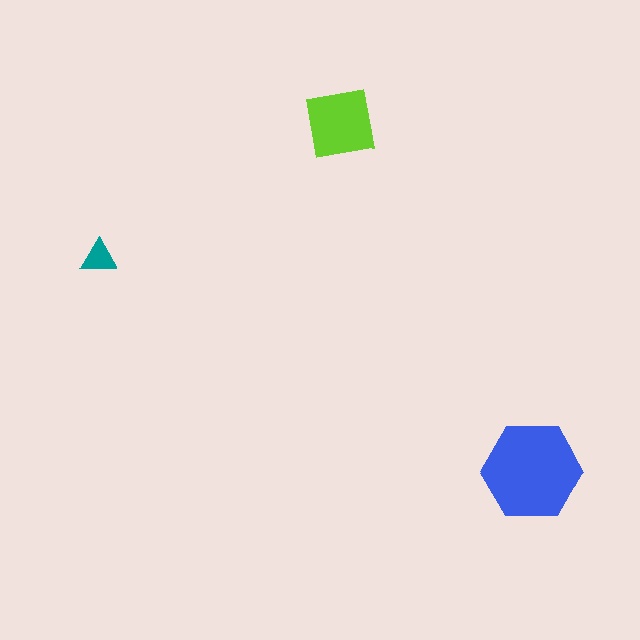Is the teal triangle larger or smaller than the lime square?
Smaller.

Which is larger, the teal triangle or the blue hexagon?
The blue hexagon.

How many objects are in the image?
There are 3 objects in the image.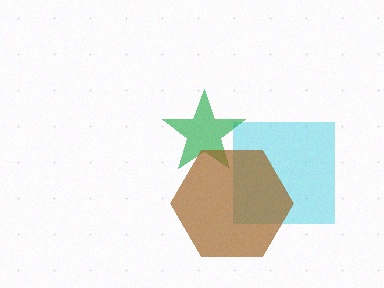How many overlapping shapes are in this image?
There are 3 overlapping shapes in the image.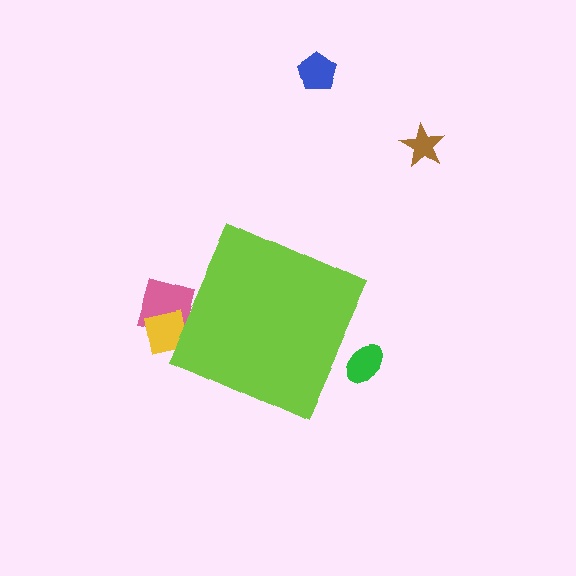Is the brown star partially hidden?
No, the brown star is fully visible.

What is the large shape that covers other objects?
A lime diamond.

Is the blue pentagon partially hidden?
No, the blue pentagon is fully visible.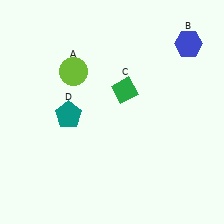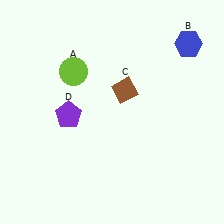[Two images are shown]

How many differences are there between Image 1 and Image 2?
There are 2 differences between the two images.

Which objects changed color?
C changed from green to brown. D changed from teal to purple.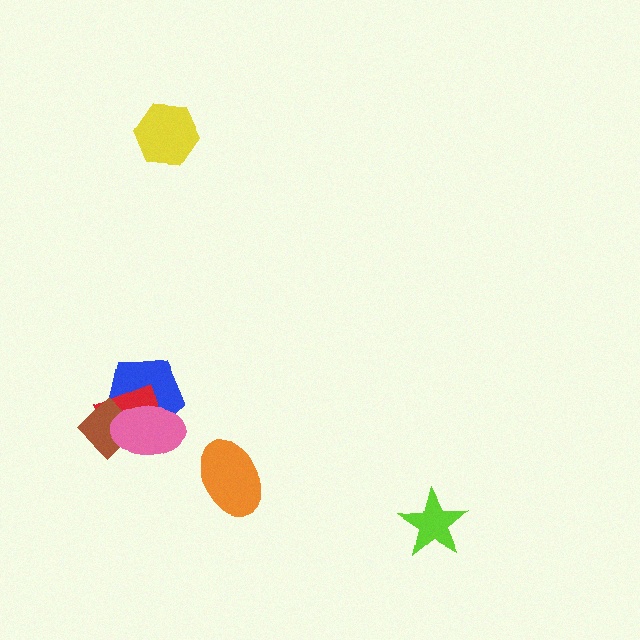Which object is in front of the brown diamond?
The pink ellipse is in front of the brown diamond.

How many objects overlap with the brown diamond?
3 objects overlap with the brown diamond.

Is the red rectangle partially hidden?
Yes, it is partially covered by another shape.